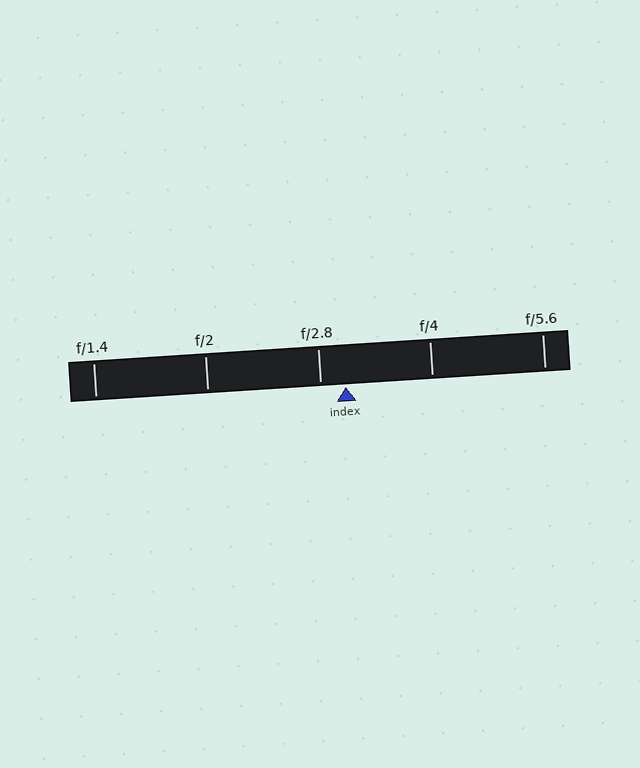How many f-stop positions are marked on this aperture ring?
There are 5 f-stop positions marked.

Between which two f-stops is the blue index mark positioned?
The index mark is between f/2.8 and f/4.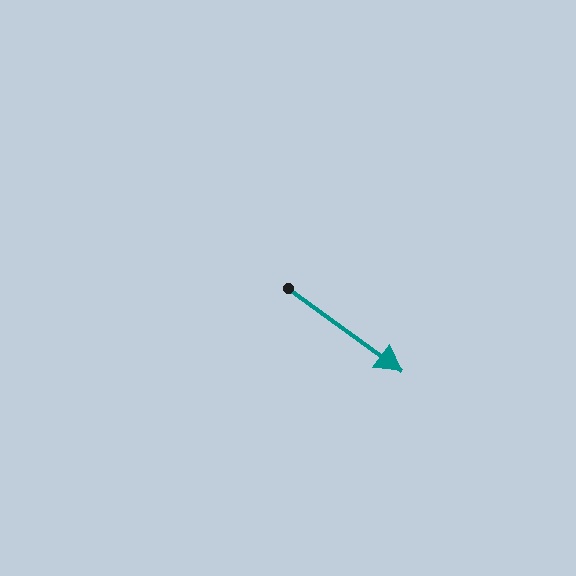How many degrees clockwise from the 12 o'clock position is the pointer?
Approximately 126 degrees.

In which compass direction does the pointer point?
Southeast.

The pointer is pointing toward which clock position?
Roughly 4 o'clock.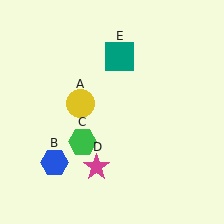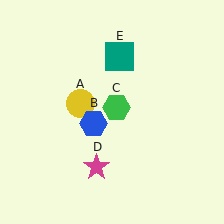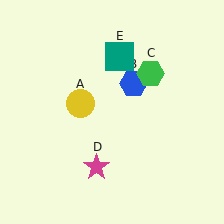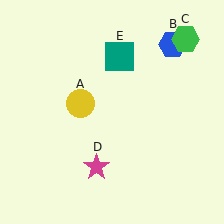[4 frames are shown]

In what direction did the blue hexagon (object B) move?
The blue hexagon (object B) moved up and to the right.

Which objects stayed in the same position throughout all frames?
Yellow circle (object A) and magenta star (object D) and teal square (object E) remained stationary.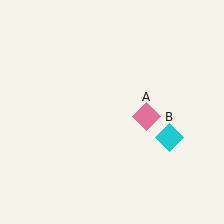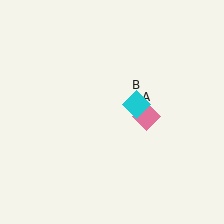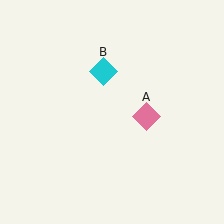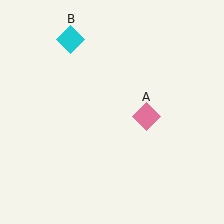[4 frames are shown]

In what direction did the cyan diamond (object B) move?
The cyan diamond (object B) moved up and to the left.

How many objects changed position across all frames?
1 object changed position: cyan diamond (object B).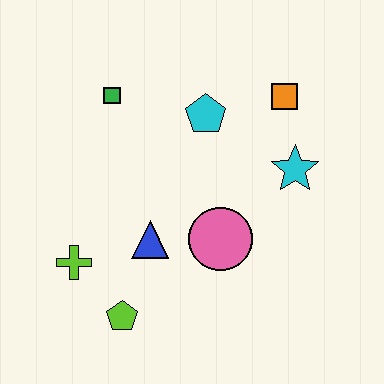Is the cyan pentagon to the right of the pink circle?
No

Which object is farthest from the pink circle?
The green square is farthest from the pink circle.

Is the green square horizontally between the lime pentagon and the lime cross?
Yes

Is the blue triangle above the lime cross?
Yes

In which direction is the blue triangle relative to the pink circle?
The blue triangle is to the left of the pink circle.